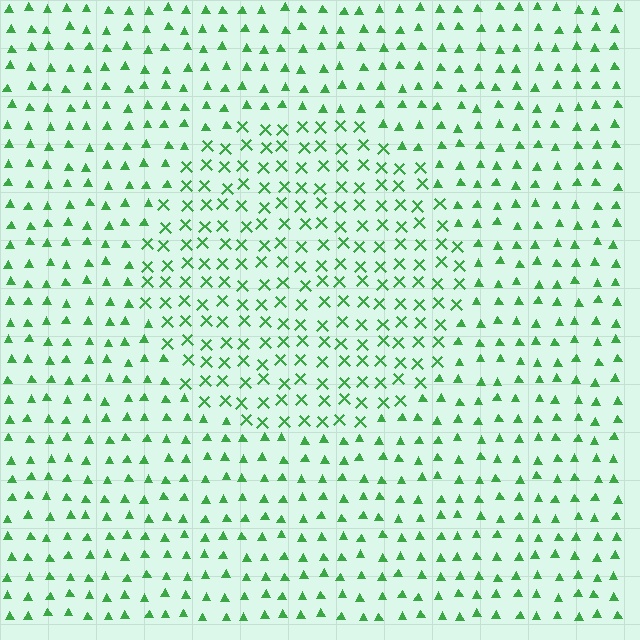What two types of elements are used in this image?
The image uses X marks inside the circle region and triangles outside it.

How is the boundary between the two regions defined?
The boundary is defined by a change in element shape: X marks inside vs. triangles outside. All elements share the same color and spacing.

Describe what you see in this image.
The image is filled with small green elements arranged in a uniform grid. A circle-shaped region contains X marks, while the surrounding area contains triangles. The boundary is defined purely by the change in element shape.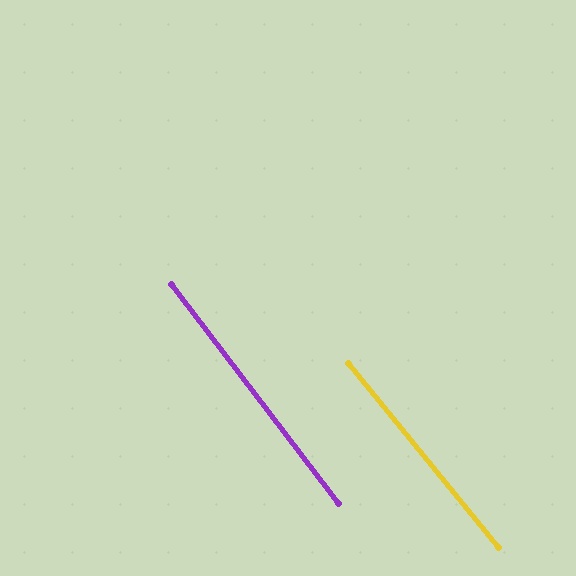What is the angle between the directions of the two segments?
Approximately 2 degrees.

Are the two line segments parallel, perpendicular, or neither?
Parallel — their directions differ by only 1.8°.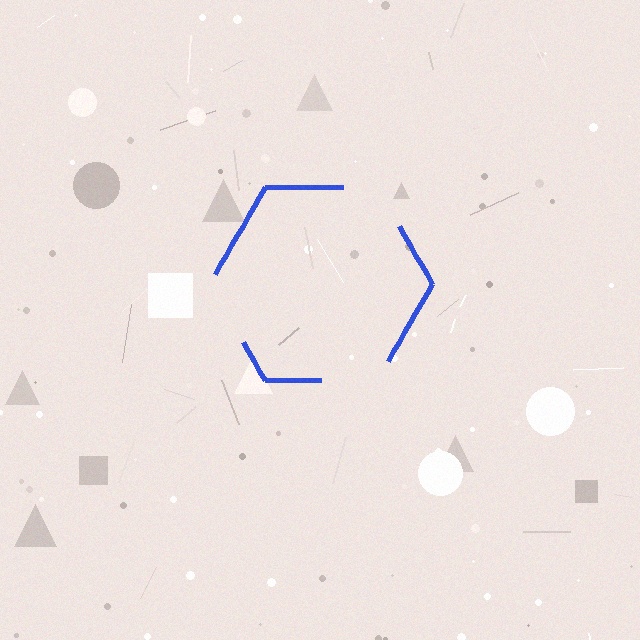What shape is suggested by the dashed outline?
The dashed outline suggests a hexagon.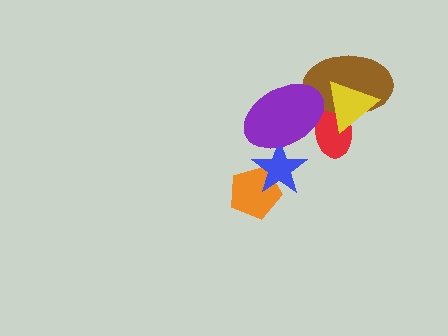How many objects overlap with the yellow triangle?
2 objects overlap with the yellow triangle.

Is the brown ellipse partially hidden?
Yes, it is partially covered by another shape.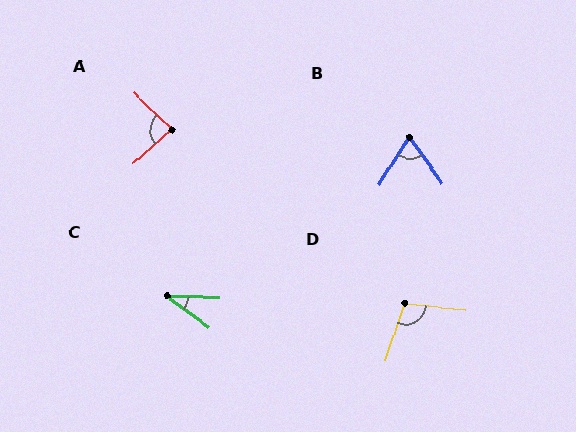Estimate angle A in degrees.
Approximately 85 degrees.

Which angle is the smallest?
C, at approximately 35 degrees.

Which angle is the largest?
D, at approximately 102 degrees.